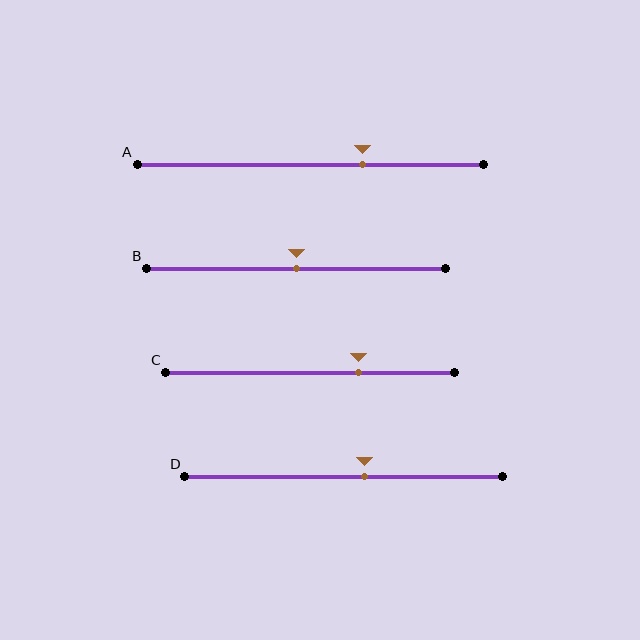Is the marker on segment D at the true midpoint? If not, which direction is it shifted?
No, the marker on segment D is shifted to the right by about 7% of the segment length.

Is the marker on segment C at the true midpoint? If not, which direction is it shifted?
No, the marker on segment C is shifted to the right by about 17% of the segment length.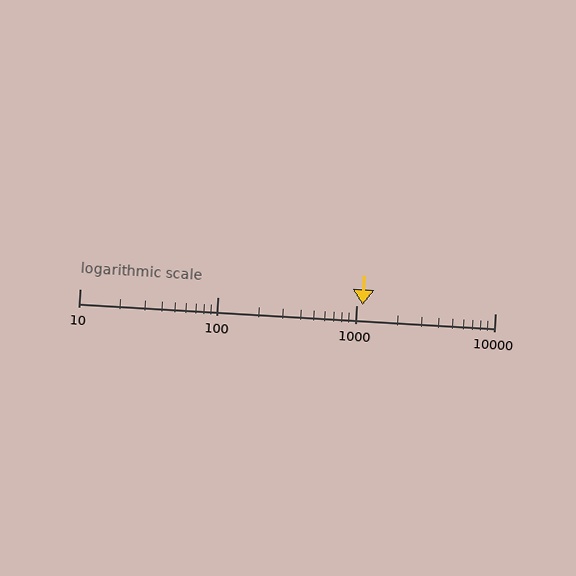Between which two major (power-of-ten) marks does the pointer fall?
The pointer is between 1000 and 10000.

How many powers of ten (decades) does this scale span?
The scale spans 3 decades, from 10 to 10000.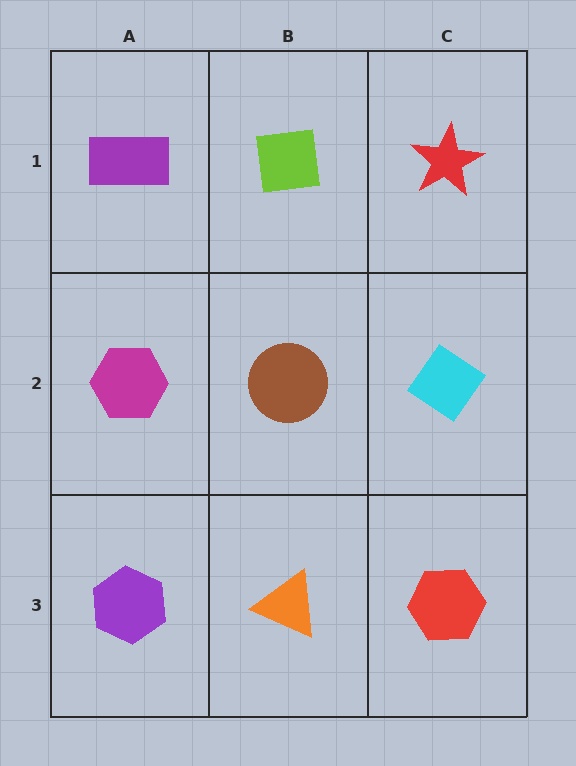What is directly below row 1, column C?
A cyan diamond.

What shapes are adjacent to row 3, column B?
A brown circle (row 2, column B), a purple hexagon (row 3, column A), a red hexagon (row 3, column C).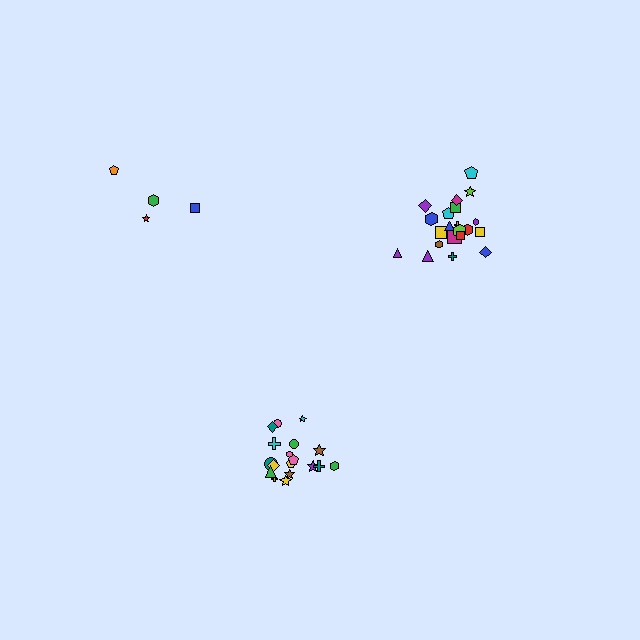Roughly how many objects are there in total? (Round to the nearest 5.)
Roughly 45 objects in total.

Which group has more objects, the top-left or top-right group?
The top-right group.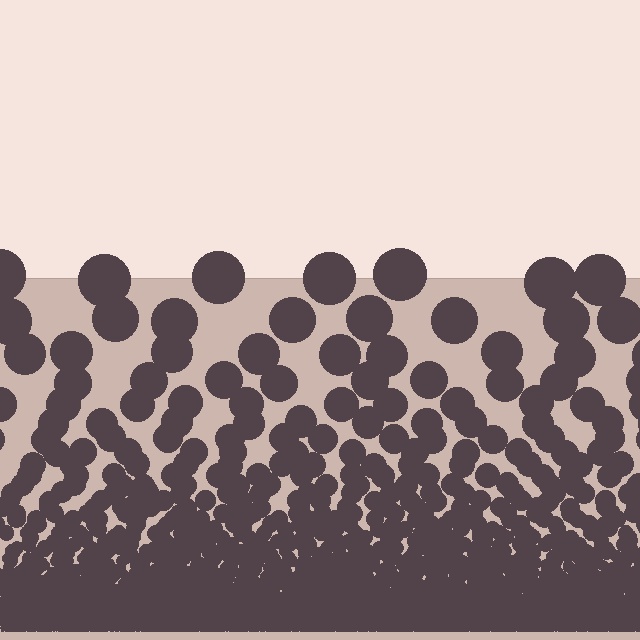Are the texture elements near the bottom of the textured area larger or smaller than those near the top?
Smaller. The gradient is inverted — elements near the bottom are smaller and denser.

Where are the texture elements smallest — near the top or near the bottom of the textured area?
Near the bottom.